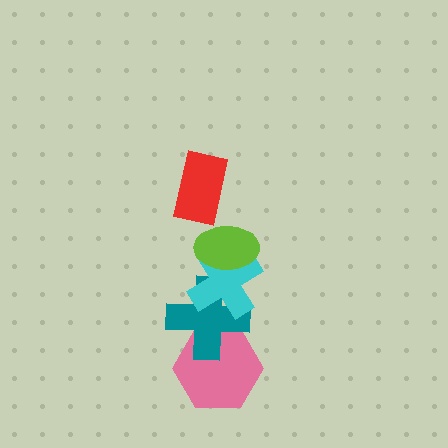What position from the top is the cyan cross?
The cyan cross is 3rd from the top.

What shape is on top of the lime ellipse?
The red rectangle is on top of the lime ellipse.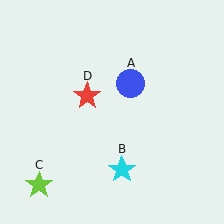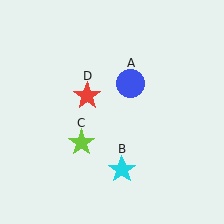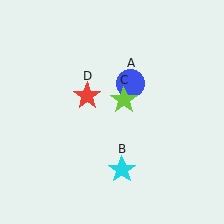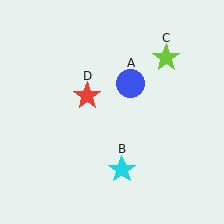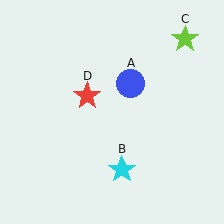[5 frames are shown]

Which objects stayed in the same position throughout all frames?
Blue circle (object A) and cyan star (object B) and red star (object D) remained stationary.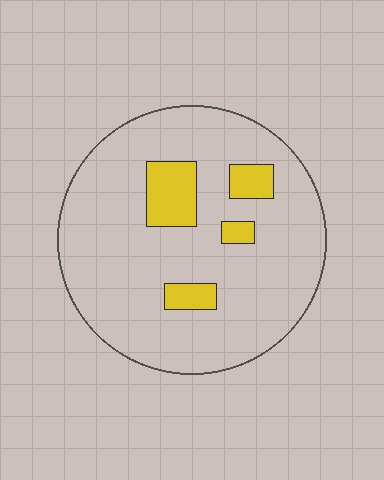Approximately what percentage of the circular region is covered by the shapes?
Approximately 15%.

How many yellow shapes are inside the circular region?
4.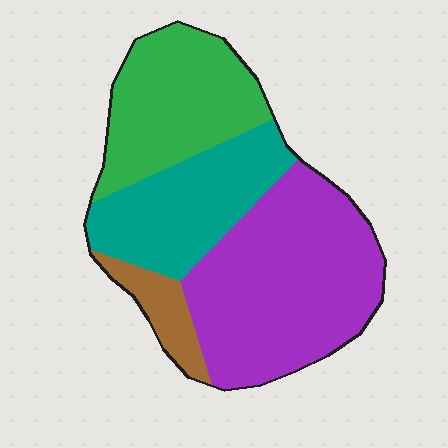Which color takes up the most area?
Purple, at roughly 45%.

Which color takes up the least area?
Brown, at roughly 5%.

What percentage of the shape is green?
Green takes up about one quarter (1/4) of the shape.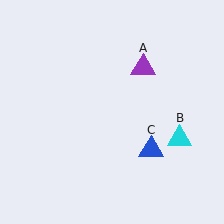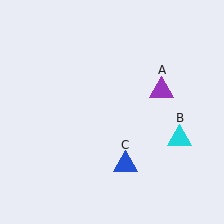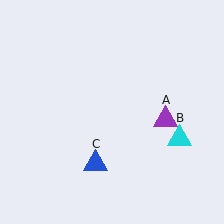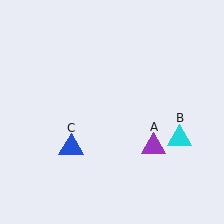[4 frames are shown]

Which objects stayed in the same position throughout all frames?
Cyan triangle (object B) remained stationary.